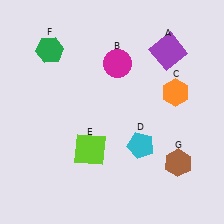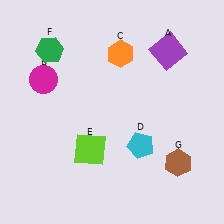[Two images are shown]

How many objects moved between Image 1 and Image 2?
2 objects moved between the two images.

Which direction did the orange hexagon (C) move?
The orange hexagon (C) moved left.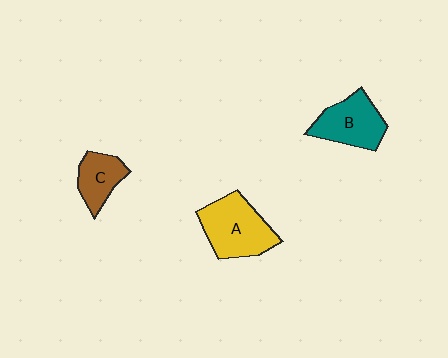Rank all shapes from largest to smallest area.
From largest to smallest: A (yellow), B (teal), C (brown).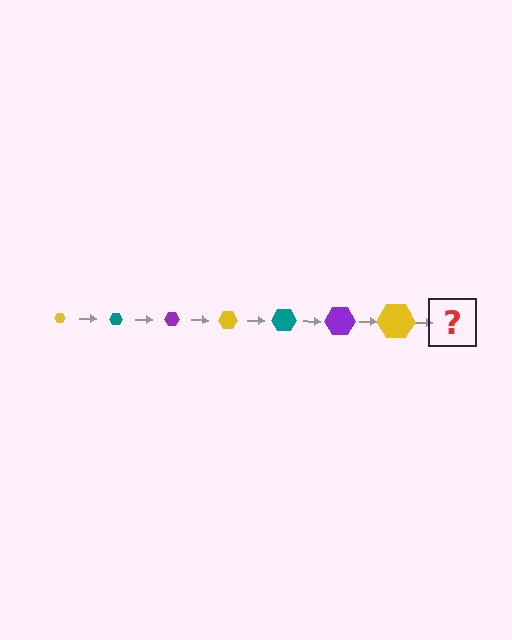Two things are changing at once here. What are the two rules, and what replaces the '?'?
The two rules are that the hexagon grows larger each step and the color cycles through yellow, teal, and purple. The '?' should be a teal hexagon, larger than the previous one.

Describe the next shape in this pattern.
It should be a teal hexagon, larger than the previous one.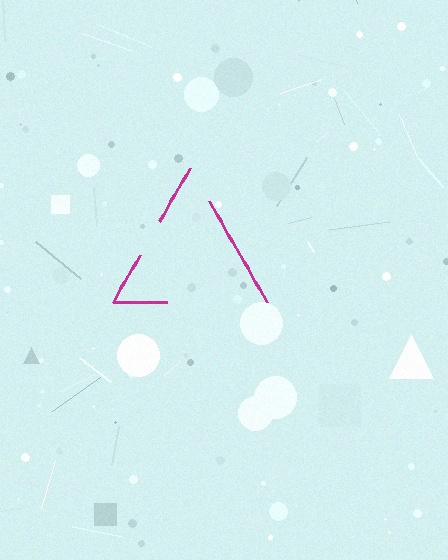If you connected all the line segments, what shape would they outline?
They would outline a triangle.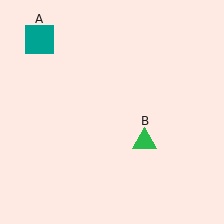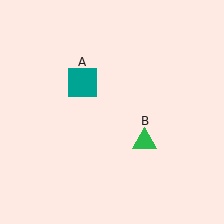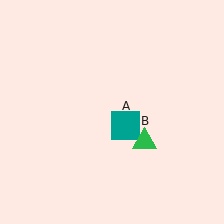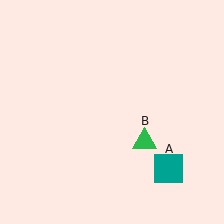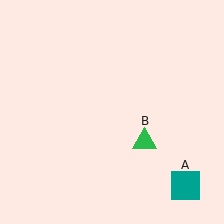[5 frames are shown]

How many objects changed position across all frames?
1 object changed position: teal square (object A).